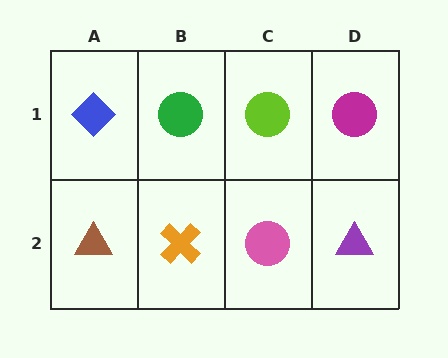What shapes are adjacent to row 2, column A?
A blue diamond (row 1, column A), an orange cross (row 2, column B).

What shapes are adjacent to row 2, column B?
A green circle (row 1, column B), a brown triangle (row 2, column A), a pink circle (row 2, column C).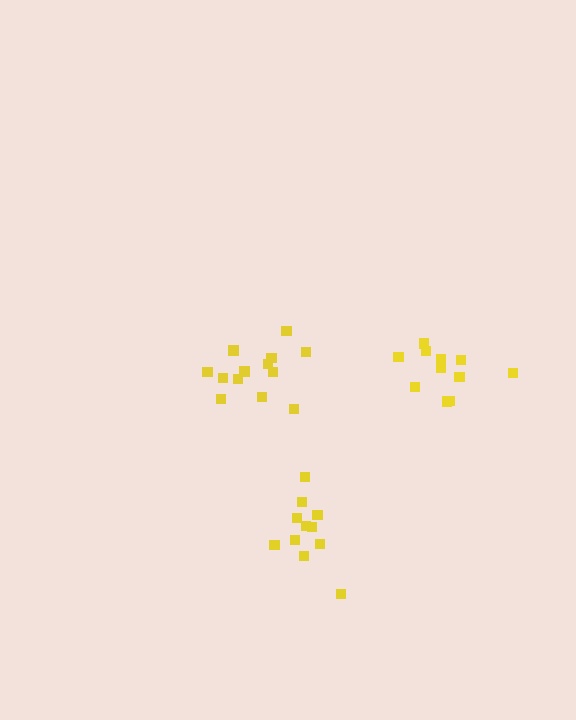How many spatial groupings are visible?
There are 3 spatial groupings.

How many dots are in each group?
Group 1: 13 dots, Group 2: 11 dots, Group 3: 11 dots (35 total).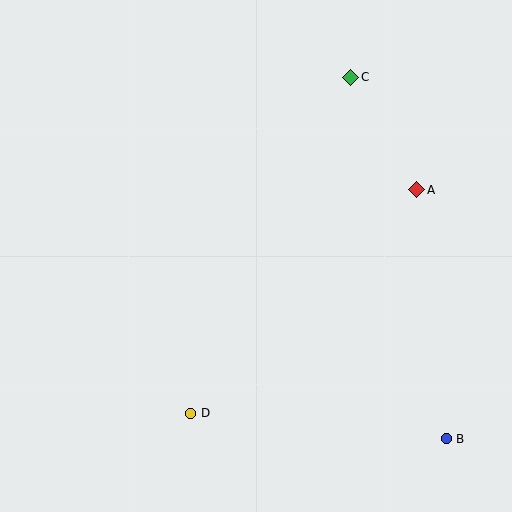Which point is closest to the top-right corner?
Point C is closest to the top-right corner.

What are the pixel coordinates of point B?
Point B is at (446, 439).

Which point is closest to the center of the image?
Point D at (191, 413) is closest to the center.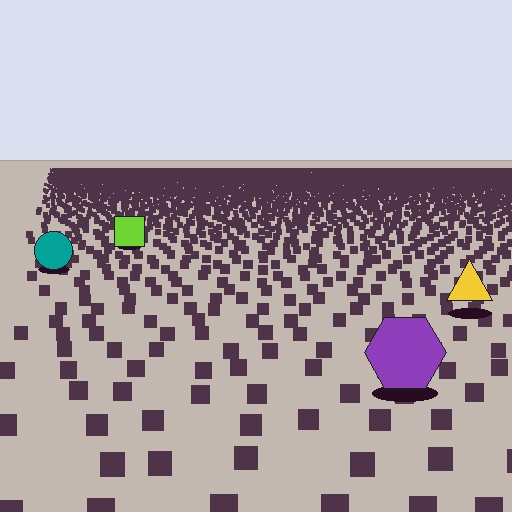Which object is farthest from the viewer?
The lime square is farthest from the viewer. It appears smaller and the ground texture around it is denser.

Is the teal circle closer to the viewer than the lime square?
Yes. The teal circle is closer — you can tell from the texture gradient: the ground texture is coarser near it.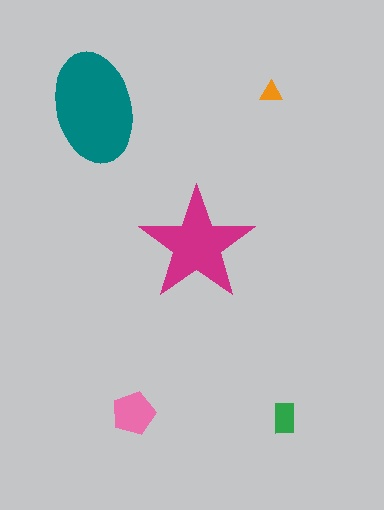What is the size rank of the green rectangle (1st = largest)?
4th.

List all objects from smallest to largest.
The orange triangle, the green rectangle, the pink pentagon, the magenta star, the teal ellipse.